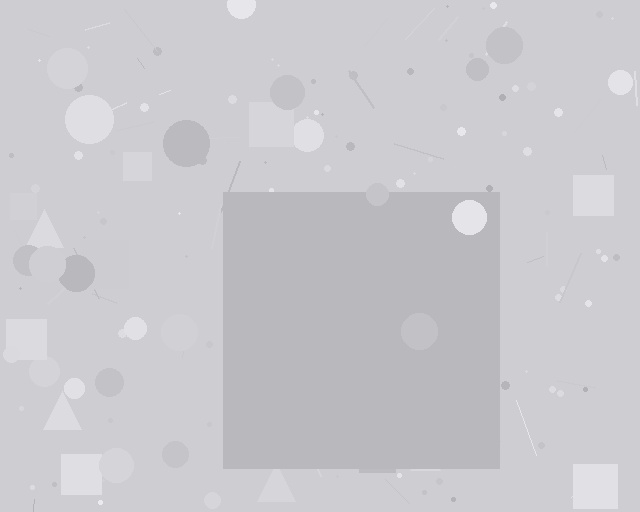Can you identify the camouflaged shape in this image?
The camouflaged shape is a square.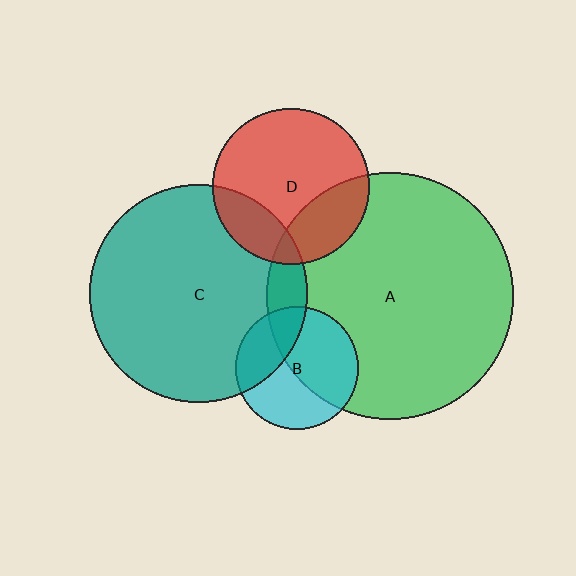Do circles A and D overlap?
Yes.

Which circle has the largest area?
Circle A (green).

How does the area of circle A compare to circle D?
Approximately 2.5 times.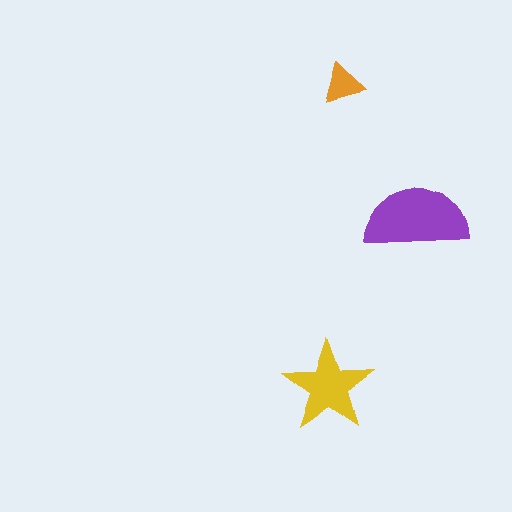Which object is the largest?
The purple semicircle.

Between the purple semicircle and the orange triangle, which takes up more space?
The purple semicircle.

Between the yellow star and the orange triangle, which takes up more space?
The yellow star.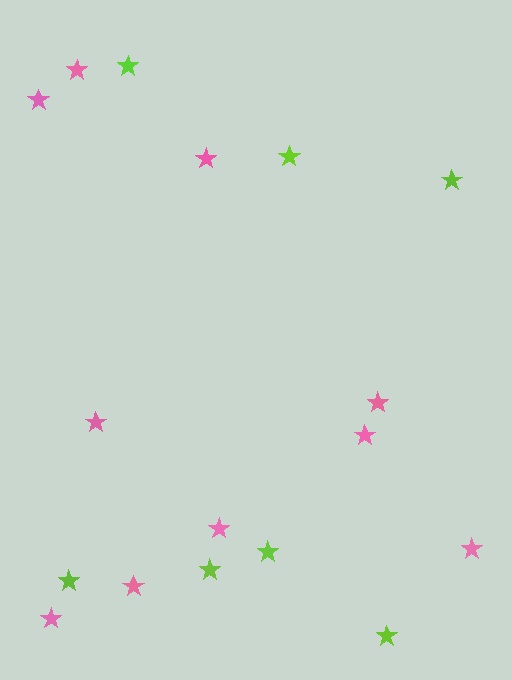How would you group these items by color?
There are 2 groups: one group of pink stars (10) and one group of lime stars (7).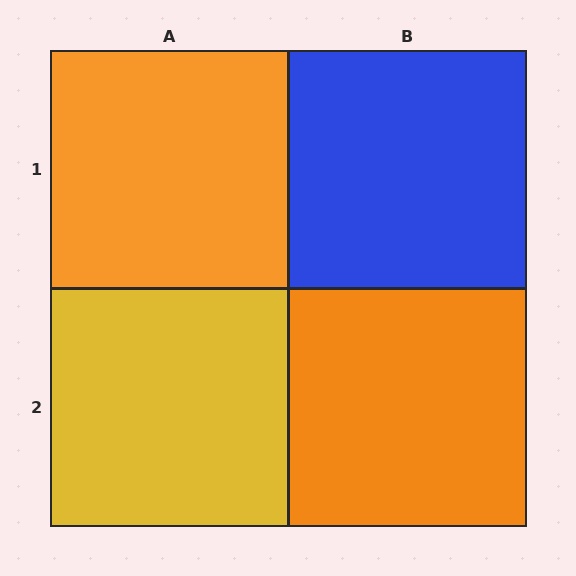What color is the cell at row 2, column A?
Yellow.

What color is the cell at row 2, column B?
Orange.